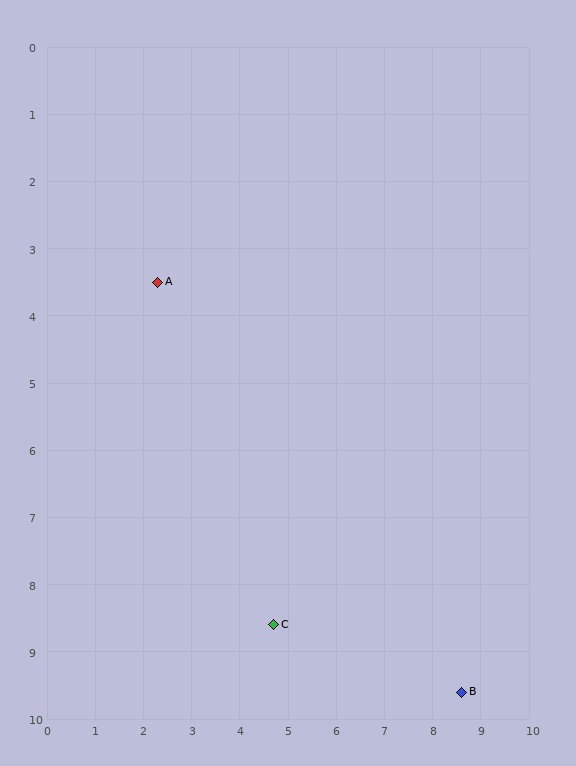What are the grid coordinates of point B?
Point B is at approximately (8.6, 9.6).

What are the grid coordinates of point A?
Point A is at approximately (2.3, 3.5).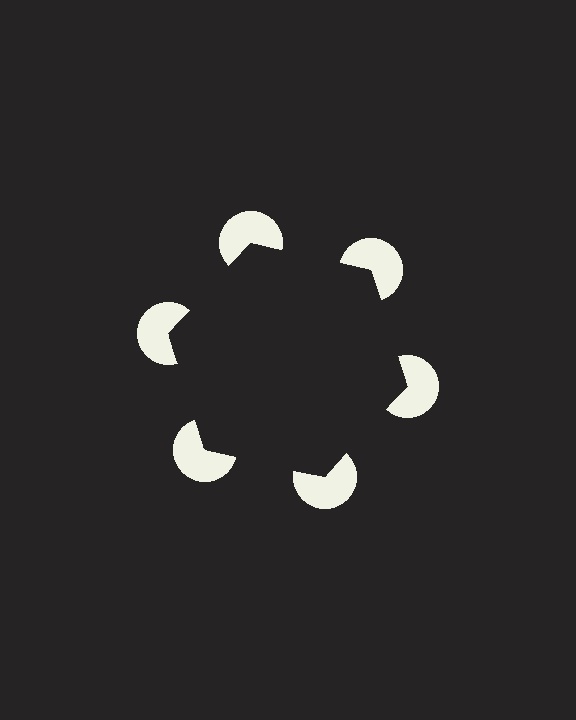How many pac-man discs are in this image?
There are 6 — one at each vertex of the illusory hexagon.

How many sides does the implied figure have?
6 sides.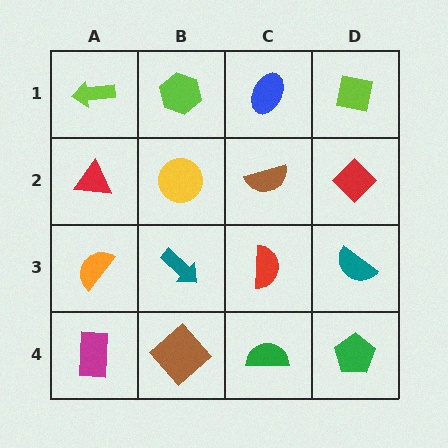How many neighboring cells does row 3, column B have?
4.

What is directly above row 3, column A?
A red triangle.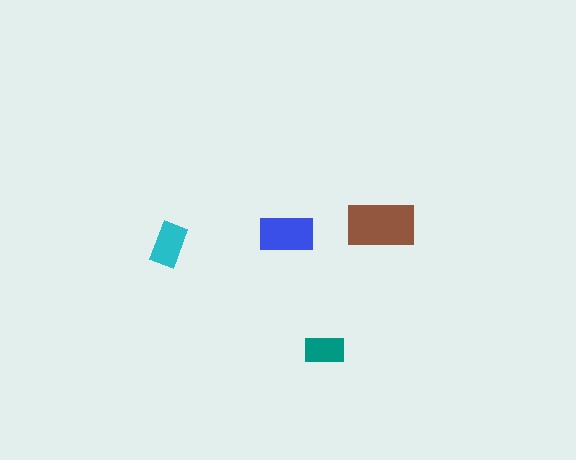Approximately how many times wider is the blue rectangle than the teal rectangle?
About 1.5 times wider.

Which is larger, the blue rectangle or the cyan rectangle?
The blue one.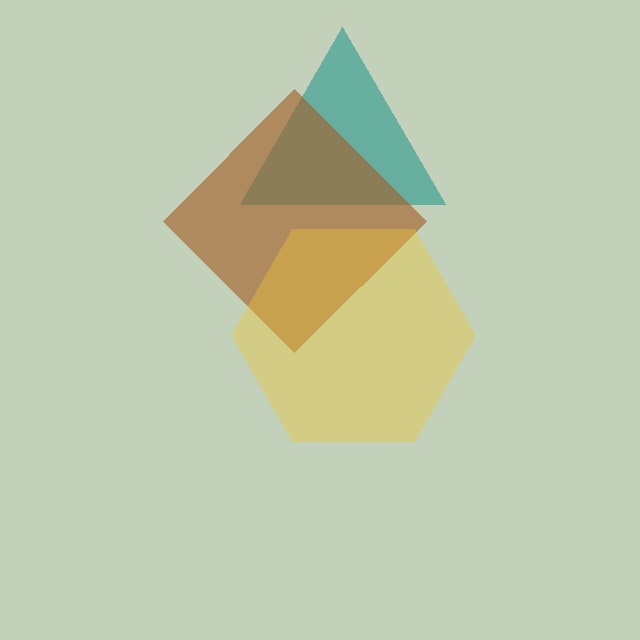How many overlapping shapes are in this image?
There are 3 overlapping shapes in the image.